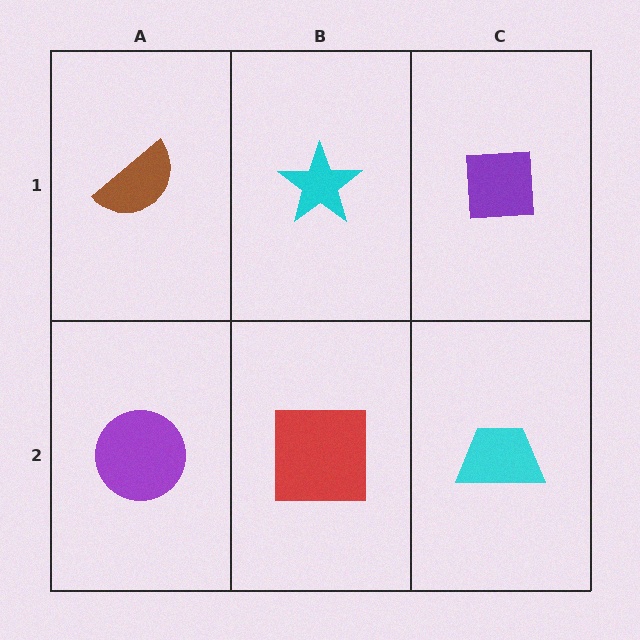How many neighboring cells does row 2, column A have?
2.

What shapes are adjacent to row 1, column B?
A red square (row 2, column B), a brown semicircle (row 1, column A), a purple square (row 1, column C).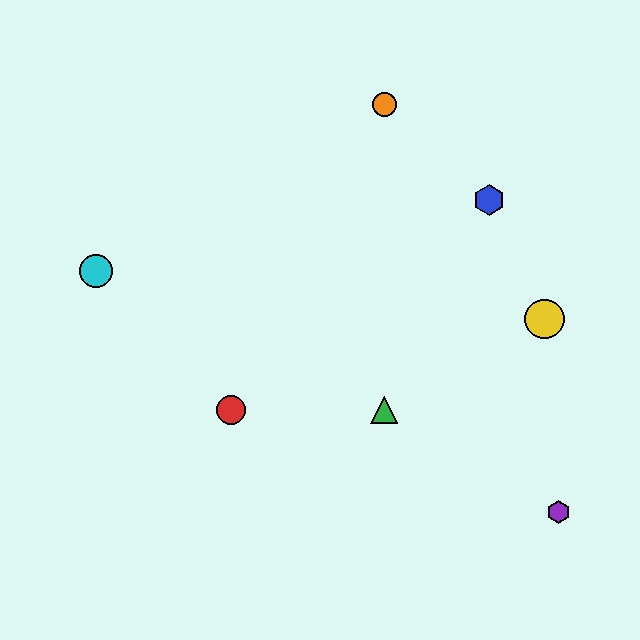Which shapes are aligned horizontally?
The red circle, the green triangle are aligned horizontally.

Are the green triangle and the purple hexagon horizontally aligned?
No, the green triangle is at y≈410 and the purple hexagon is at y≈512.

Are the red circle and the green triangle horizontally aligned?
Yes, both are at y≈410.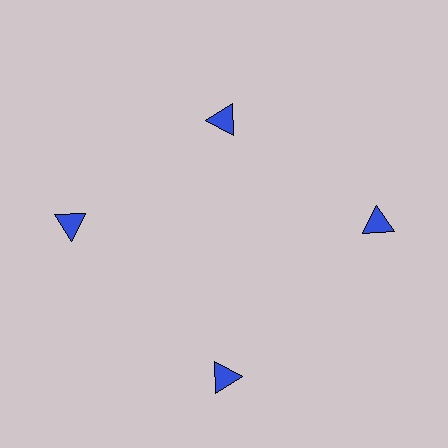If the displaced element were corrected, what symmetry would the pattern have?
It would have 4-fold rotational symmetry — the pattern would map onto itself every 90 degrees.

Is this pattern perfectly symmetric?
No. The 4 blue triangles are arranged in a ring, but one element near the 12 o'clock position is pulled inward toward the center, breaking the 4-fold rotational symmetry.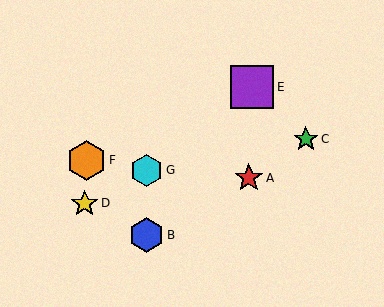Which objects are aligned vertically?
Objects B, G are aligned vertically.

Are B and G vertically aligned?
Yes, both are at x≈146.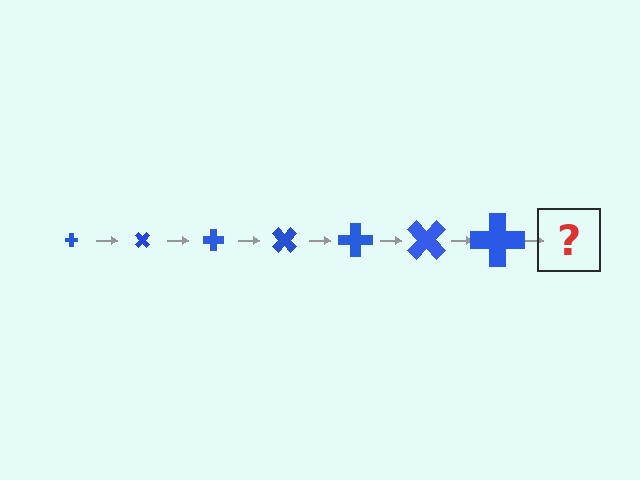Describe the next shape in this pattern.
It should be a cross, larger than the previous one and rotated 315 degrees from the start.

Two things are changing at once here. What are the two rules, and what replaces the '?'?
The two rules are that the cross grows larger each step and it rotates 45 degrees each step. The '?' should be a cross, larger than the previous one and rotated 315 degrees from the start.